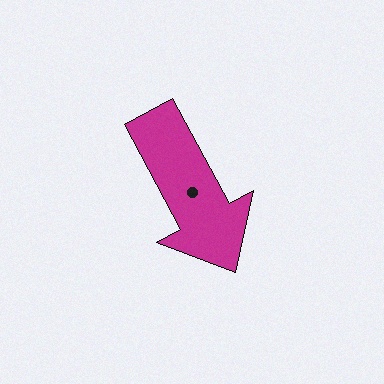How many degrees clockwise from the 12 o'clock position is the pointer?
Approximately 152 degrees.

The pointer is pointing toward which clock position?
Roughly 5 o'clock.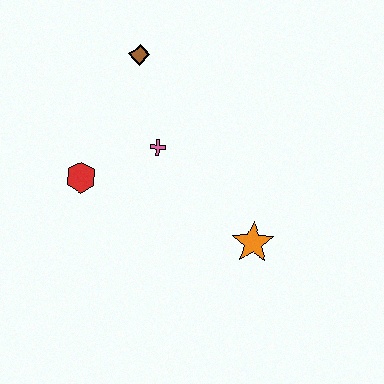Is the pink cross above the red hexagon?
Yes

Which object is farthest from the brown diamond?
The orange star is farthest from the brown diamond.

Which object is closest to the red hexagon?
The pink cross is closest to the red hexagon.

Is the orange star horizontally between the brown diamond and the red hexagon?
No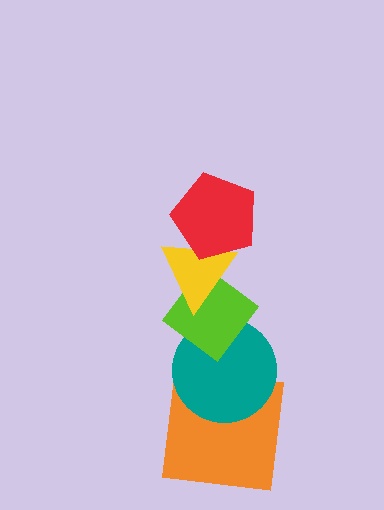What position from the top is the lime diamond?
The lime diamond is 3rd from the top.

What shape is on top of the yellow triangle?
The red pentagon is on top of the yellow triangle.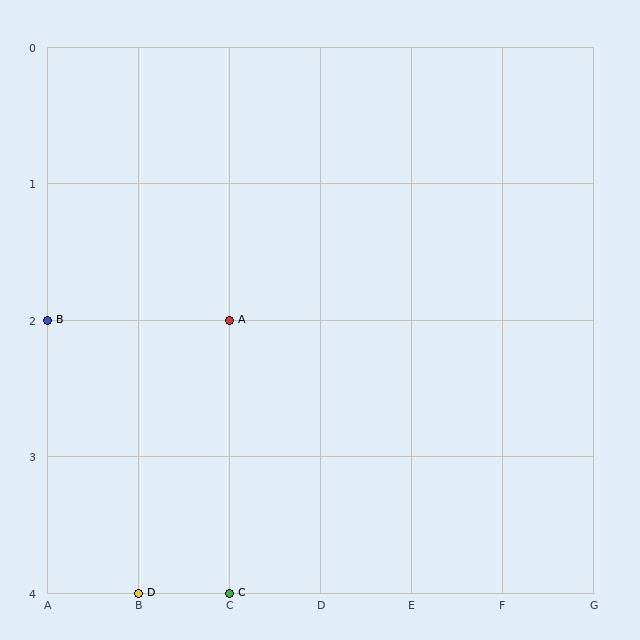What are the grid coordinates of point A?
Point A is at grid coordinates (C, 2).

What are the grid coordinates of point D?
Point D is at grid coordinates (B, 4).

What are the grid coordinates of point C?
Point C is at grid coordinates (C, 4).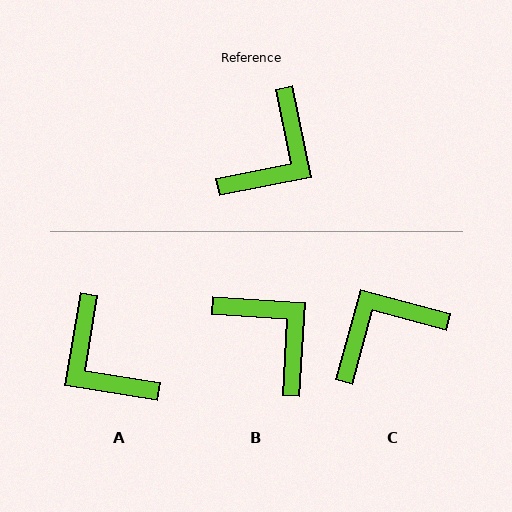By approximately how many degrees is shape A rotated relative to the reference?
Approximately 111 degrees clockwise.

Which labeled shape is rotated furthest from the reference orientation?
C, about 153 degrees away.